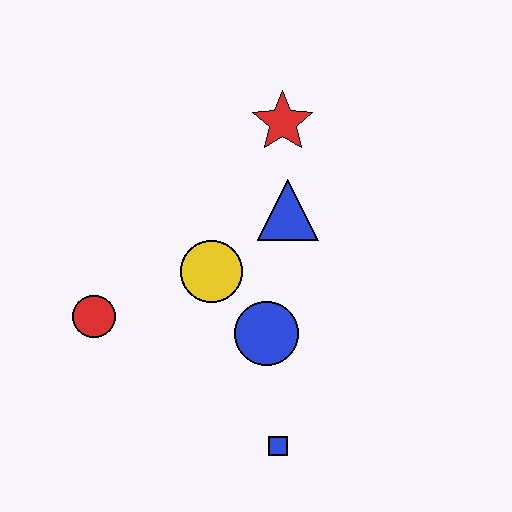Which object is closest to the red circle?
The yellow circle is closest to the red circle.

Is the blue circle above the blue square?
Yes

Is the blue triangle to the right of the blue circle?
Yes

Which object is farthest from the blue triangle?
The blue square is farthest from the blue triangle.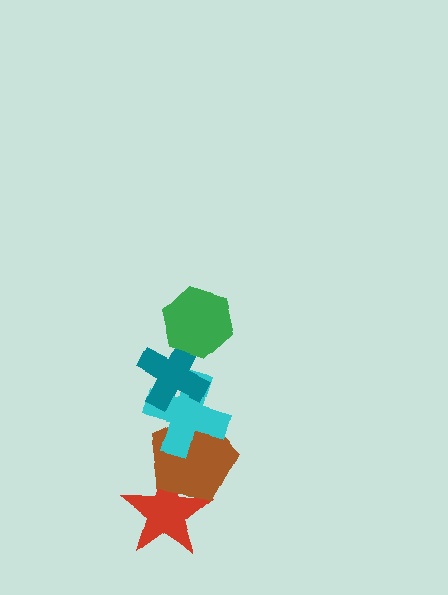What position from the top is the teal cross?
The teal cross is 2nd from the top.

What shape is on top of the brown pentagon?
The cyan cross is on top of the brown pentagon.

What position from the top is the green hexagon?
The green hexagon is 1st from the top.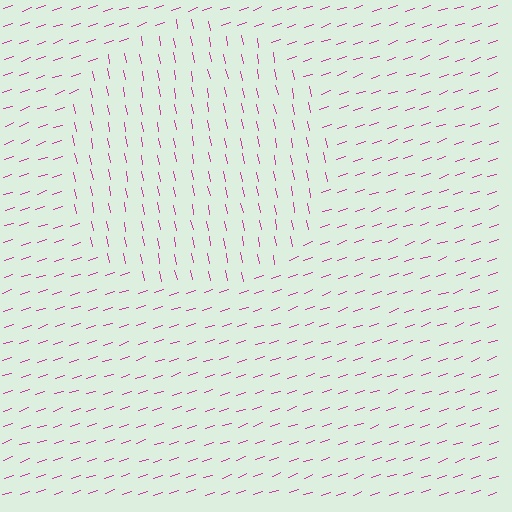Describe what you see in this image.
The image is filled with small magenta line segments. A circle region in the image has lines oriented differently from the surrounding lines, creating a visible texture boundary.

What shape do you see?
I see a circle.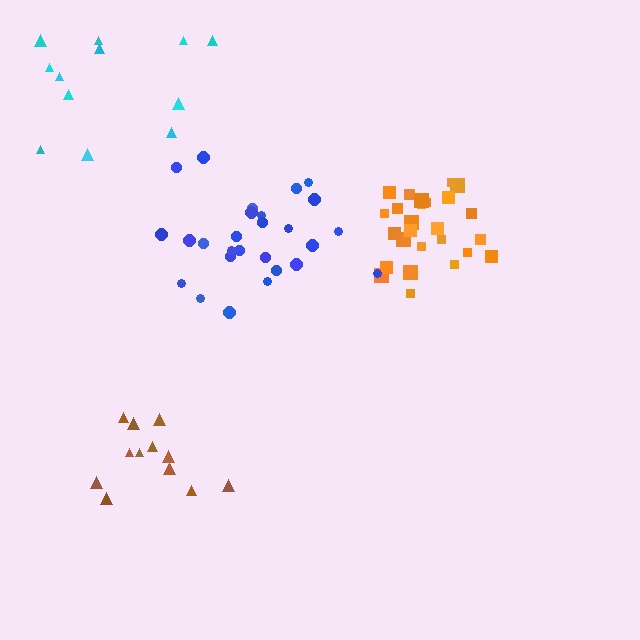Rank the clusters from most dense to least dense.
orange, blue, brown, cyan.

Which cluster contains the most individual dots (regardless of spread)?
Blue (27).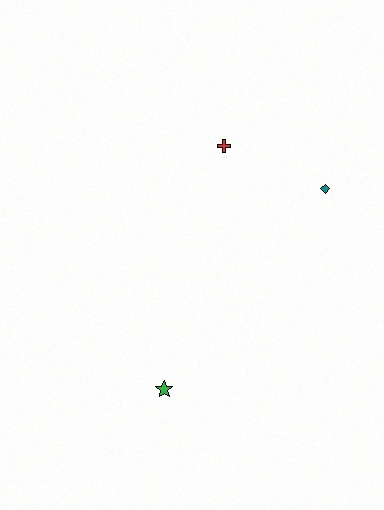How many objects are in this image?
There are 3 objects.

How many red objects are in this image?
There is 1 red object.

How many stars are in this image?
There is 1 star.